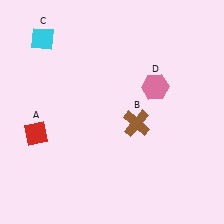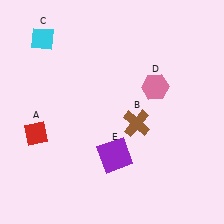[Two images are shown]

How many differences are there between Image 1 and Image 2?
There is 1 difference between the two images.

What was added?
A purple square (E) was added in Image 2.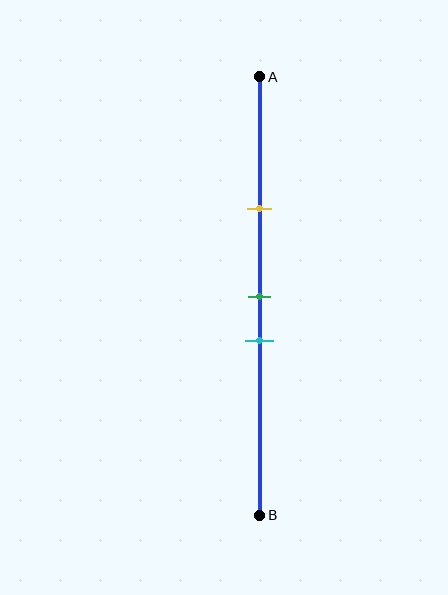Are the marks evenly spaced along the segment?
No, the marks are not evenly spaced.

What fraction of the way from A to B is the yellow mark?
The yellow mark is approximately 30% (0.3) of the way from A to B.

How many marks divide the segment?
There are 3 marks dividing the segment.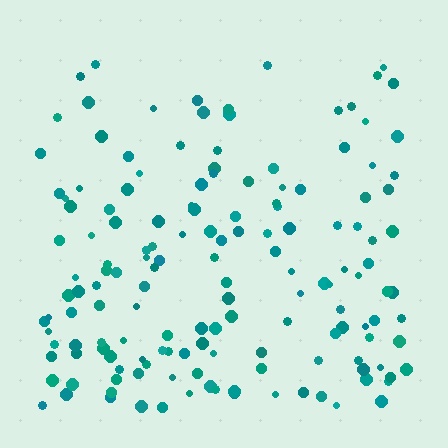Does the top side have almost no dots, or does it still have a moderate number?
Still a moderate number, just noticeably fewer than the bottom.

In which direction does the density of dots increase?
From top to bottom, with the bottom side densest.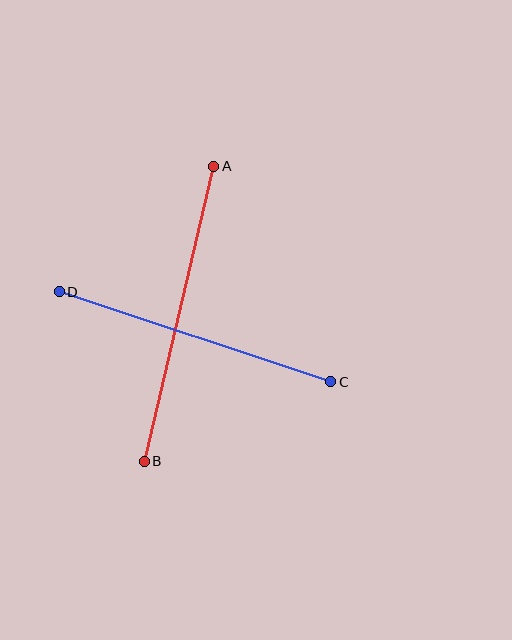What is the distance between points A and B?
The distance is approximately 303 pixels.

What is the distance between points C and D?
The distance is approximately 286 pixels.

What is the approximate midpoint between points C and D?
The midpoint is at approximately (195, 337) pixels.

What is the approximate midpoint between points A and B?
The midpoint is at approximately (179, 314) pixels.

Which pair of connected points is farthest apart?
Points A and B are farthest apart.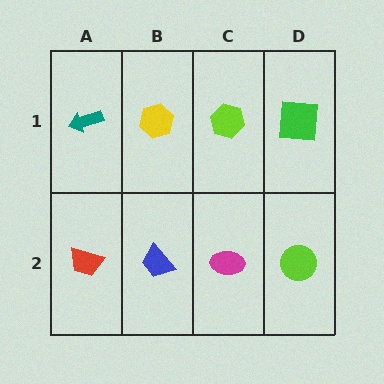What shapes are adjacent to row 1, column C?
A magenta ellipse (row 2, column C), a yellow hexagon (row 1, column B), a green square (row 1, column D).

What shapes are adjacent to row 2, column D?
A green square (row 1, column D), a magenta ellipse (row 2, column C).